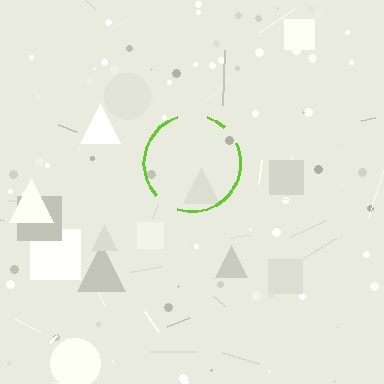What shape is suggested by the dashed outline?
The dashed outline suggests a circle.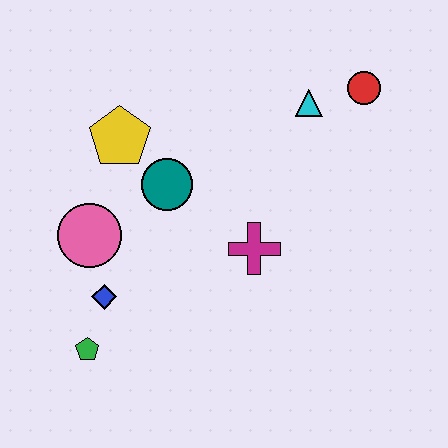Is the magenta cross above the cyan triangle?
No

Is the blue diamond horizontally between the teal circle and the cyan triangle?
No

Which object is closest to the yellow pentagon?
The teal circle is closest to the yellow pentagon.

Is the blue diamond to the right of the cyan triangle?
No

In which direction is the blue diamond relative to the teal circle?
The blue diamond is below the teal circle.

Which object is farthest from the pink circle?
The red circle is farthest from the pink circle.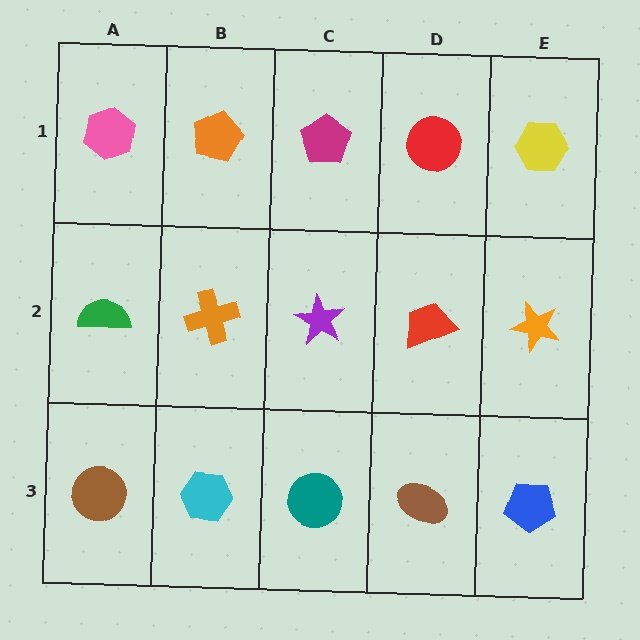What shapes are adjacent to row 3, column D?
A red trapezoid (row 2, column D), a teal circle (row 3, column C), a blue pentagon (row 3, column E).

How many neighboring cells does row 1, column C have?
3.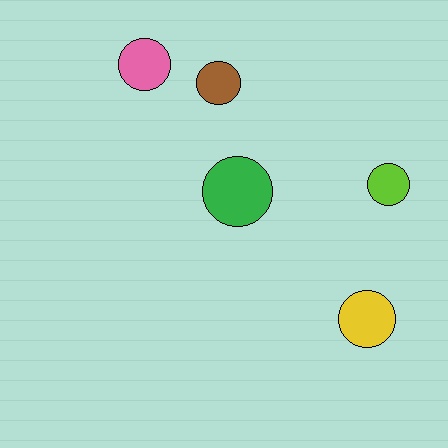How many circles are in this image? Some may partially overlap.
There are 5 circles.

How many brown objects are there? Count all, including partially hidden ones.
There is 1 brown object.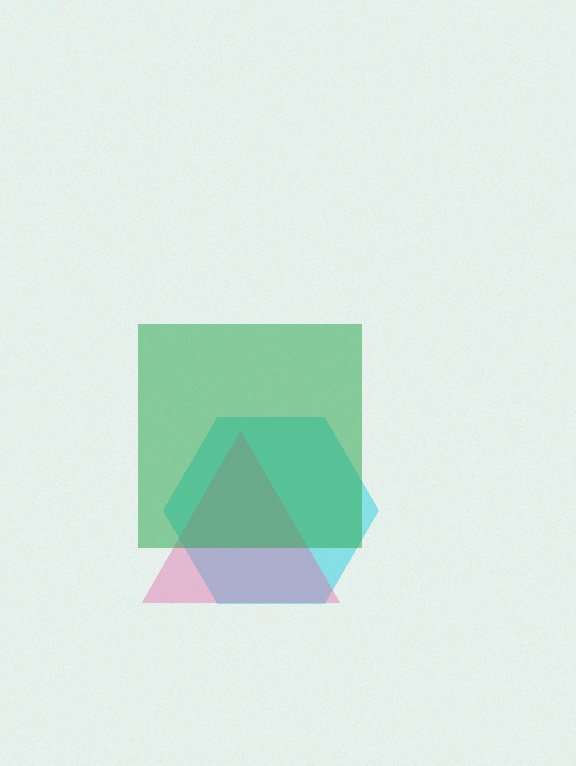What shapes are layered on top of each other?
The layered shapes are: a cyan hexagon, a pink triangle, a green square.